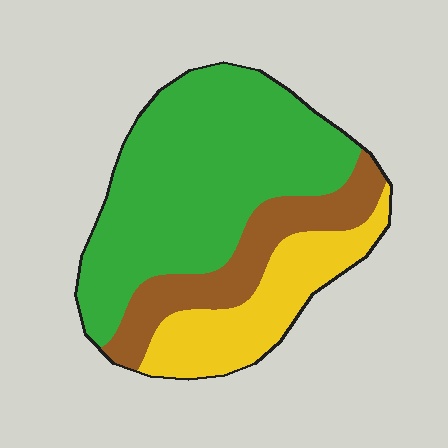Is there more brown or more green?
Green.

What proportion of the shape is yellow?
Yellow takes up about one fifth (1/5) of the shape.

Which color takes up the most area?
Green, at roughly 60%.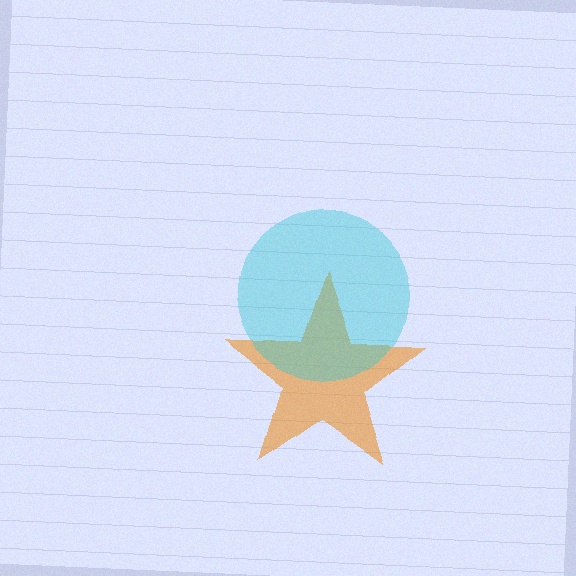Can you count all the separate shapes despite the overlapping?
Yes, there are 2 separate shapes.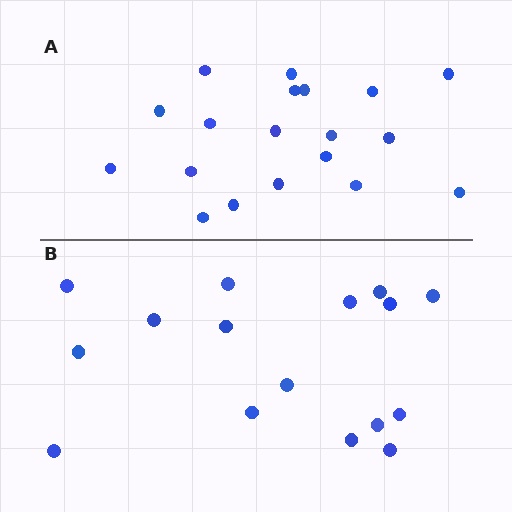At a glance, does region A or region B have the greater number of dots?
Region A (the top region) has more dots.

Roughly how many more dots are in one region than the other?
Region A has just a few more — roughly 2 or 3 more dots than region B.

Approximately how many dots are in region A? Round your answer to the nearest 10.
About 20 dots. (The exact count is 19, which rounds to 20.)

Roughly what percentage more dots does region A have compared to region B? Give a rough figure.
About 20% more.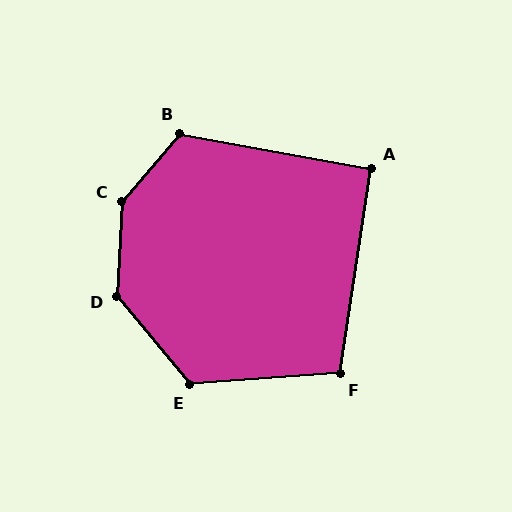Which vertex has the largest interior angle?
C, at approximately 143 degrees.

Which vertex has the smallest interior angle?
A, at approximately 92 degrees.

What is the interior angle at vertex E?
Approximately 125 degrees (obtuse).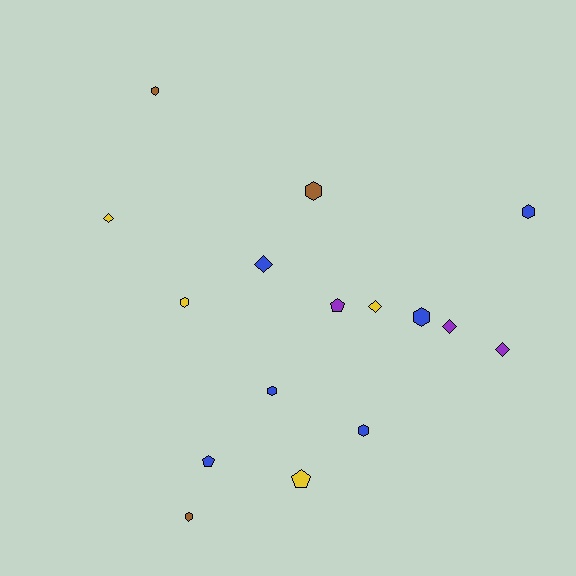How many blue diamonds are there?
There is 1 blue diamond.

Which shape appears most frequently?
Hexagon, with 8 objects.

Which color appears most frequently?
Blue, with 6 objects.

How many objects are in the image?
There are 16 objects.